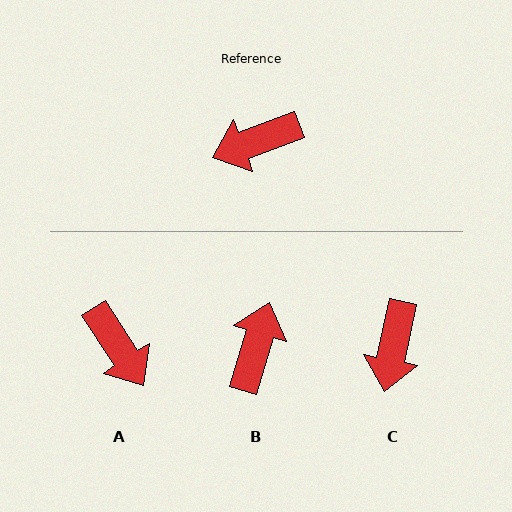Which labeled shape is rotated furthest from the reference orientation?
B, about 128 degrees away.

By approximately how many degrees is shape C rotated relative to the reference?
Approximately 58 degrees counter-clockwise.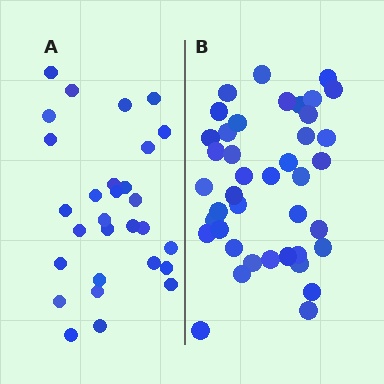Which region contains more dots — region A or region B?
Region B (the right region) has more dots.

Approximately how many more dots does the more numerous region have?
Region B has roughly 12 or so more dots than region A.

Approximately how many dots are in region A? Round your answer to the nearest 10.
About 30 dots. (The exact count is 29, which rounds to 30.)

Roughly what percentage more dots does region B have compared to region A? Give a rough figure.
About 40% more.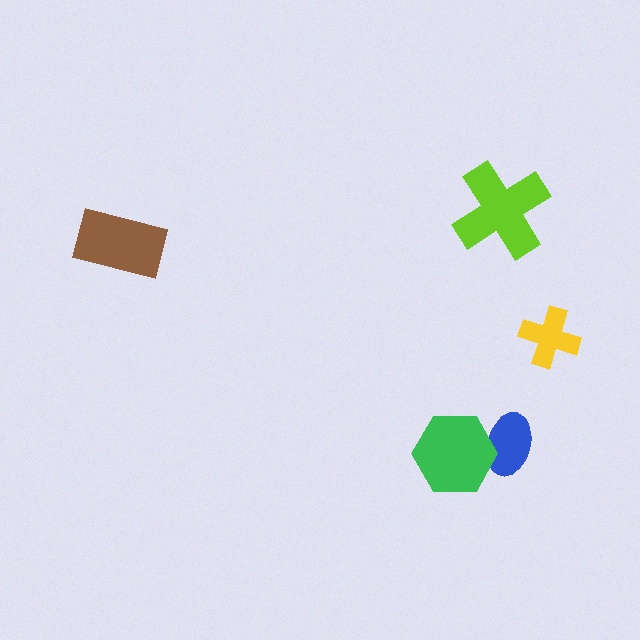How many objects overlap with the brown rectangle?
0 objects overlap with the brown rectangle.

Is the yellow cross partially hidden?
No, no other shape covers it.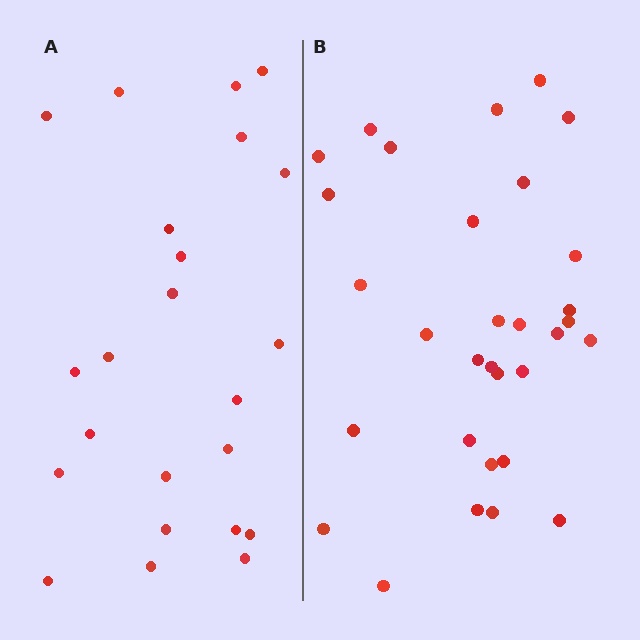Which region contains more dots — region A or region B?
Region B (the right region) has more dots.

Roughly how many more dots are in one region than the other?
Region B has roughly 8 or so more dots than region A.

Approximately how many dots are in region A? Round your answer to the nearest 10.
About 20 dots. (The exact count is 23, which rounds to 20.)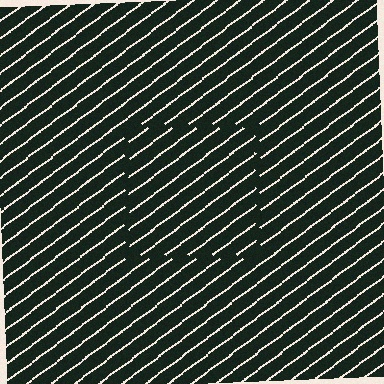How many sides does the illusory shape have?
4 sides — the line-ends trace a square.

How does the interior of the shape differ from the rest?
The interior of the shape contains the same grating, shifted by half a period — the contour is defined by the phase discontinuity where line-ends from the inner and outer gratings abut.